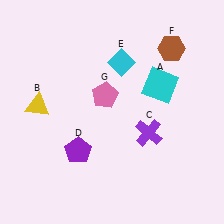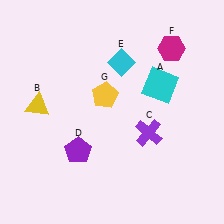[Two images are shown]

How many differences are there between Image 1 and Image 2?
There are 2 differences between the two images.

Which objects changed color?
F changed from brown to magenta. G changed from pink to yellow.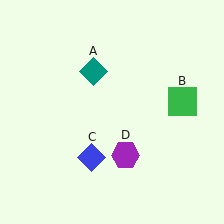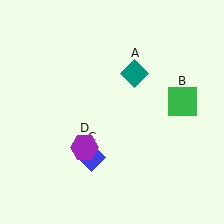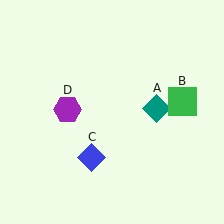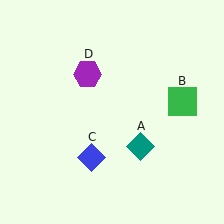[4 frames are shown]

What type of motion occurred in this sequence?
The teal diamond (object A), purple hexagon (object D) rotated clockwise around the center of the scene.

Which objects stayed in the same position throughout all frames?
Green square (object B) and blue diamond (object C) remained stationary.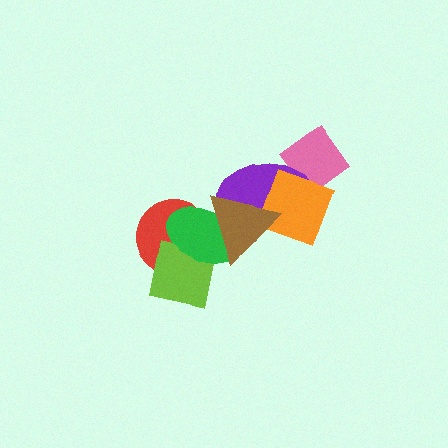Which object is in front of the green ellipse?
The brown triangle is in front of the green ellipse.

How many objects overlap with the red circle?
3 objects overlap with the red circle.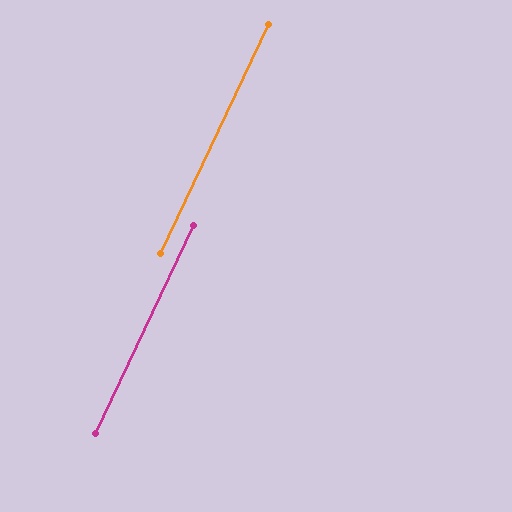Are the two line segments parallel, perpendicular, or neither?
Parallel — their directions differ by only 0.1°.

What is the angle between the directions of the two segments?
Approximately 0 degrees.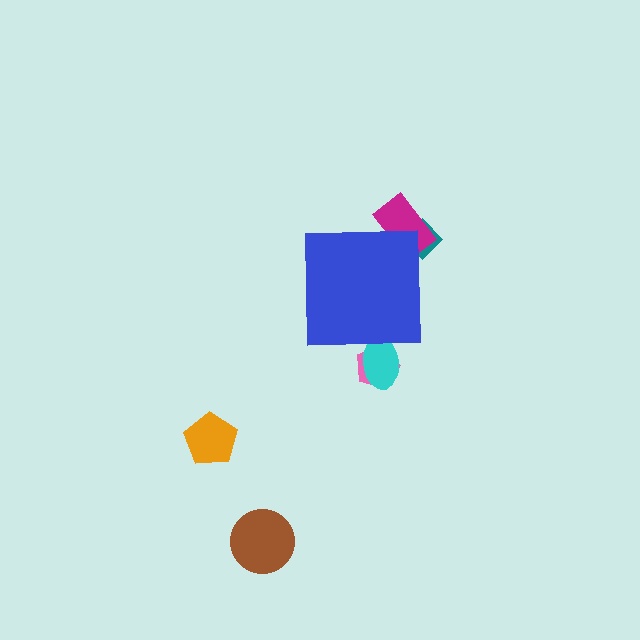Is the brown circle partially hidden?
No, the brown circle is fully visible.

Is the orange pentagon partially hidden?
No, the orange pentagon is fully visible.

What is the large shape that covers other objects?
A blue square.